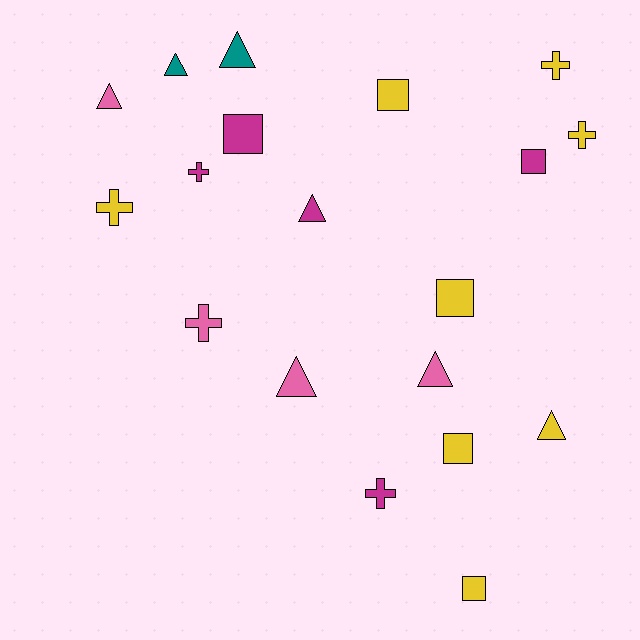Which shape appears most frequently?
Triangle, with 7 objects.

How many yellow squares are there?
There are 4 yellow squares.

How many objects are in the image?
There are 19 objects.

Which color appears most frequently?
Yellow, with 8 objects.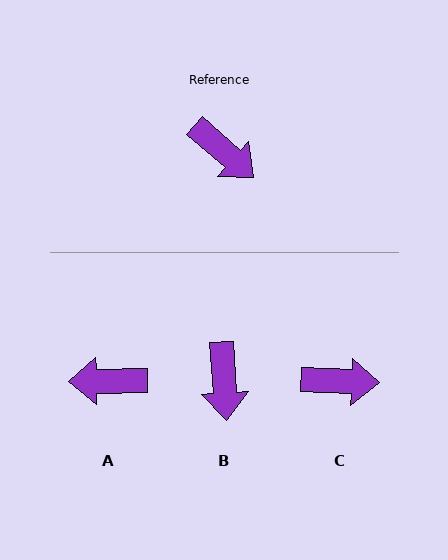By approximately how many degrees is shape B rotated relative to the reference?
Approximately 45 degrees clockwise.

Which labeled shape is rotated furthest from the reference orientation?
A, about 138 degrees away.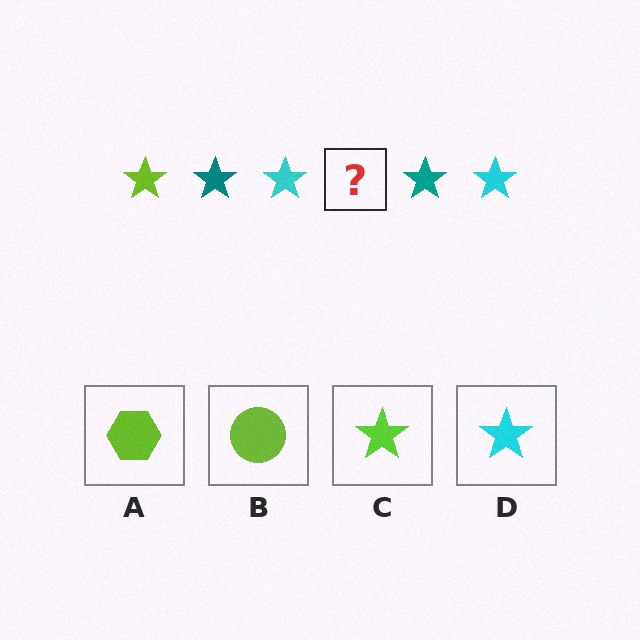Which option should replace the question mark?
Option C.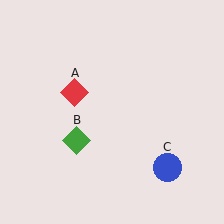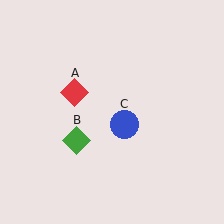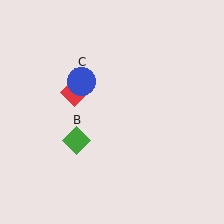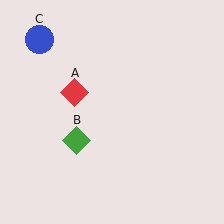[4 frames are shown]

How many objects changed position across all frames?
1 object changed position: blue circle (object C).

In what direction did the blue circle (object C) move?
The blue circle (object C) moved up and to the left.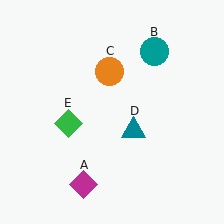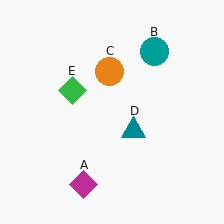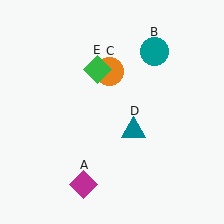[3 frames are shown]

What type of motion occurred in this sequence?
The green diamond (object E) rotated clockwise around the center of the scene.